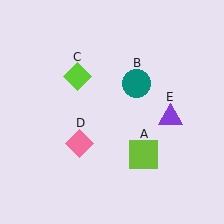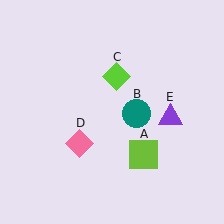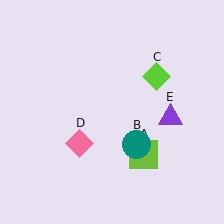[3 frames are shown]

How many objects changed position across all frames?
2 objects changed position: teal circle (object B), lime diamond (object C).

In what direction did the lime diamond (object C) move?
The lime diamond (object C) moved right.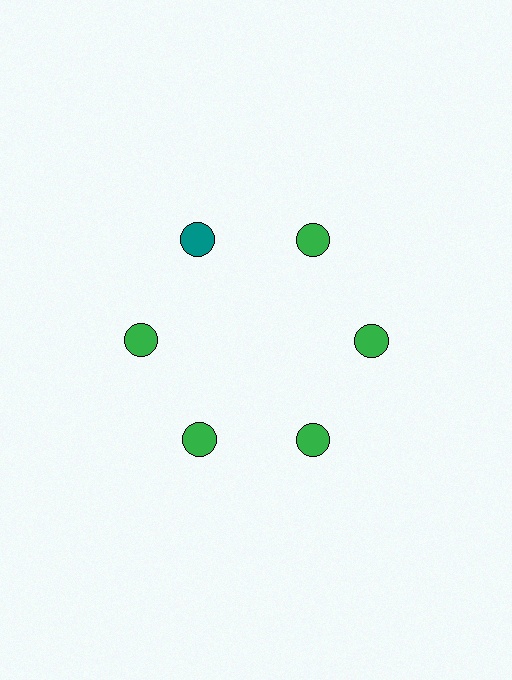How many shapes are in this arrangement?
There are 6 shapes arranged in a ring pattern.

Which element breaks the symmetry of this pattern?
The teal circle at roughly the 11 o'clock position breaks the symmetry. All other shapes are green circles.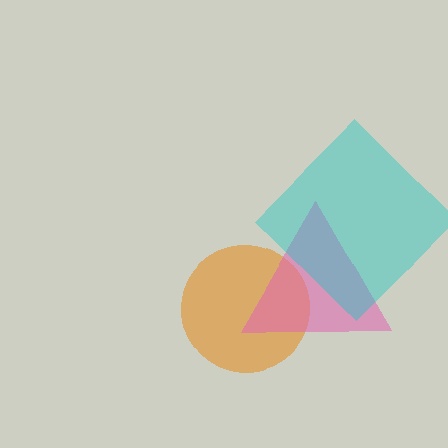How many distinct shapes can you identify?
There are 3 distinct shapes: an orange circle, a pink triangle, a cyan diamond.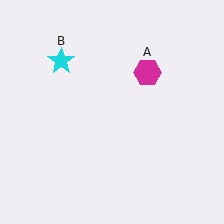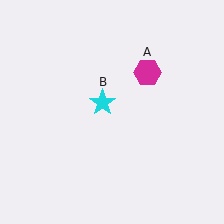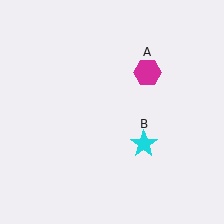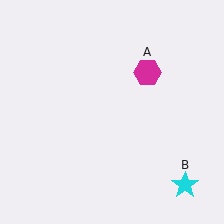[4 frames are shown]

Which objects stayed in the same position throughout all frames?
Magenta hexagon (object A) remained stationary.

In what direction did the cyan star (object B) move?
The cyan star (object B) moved down and to the right.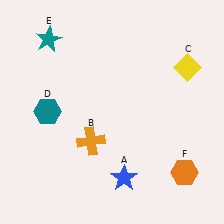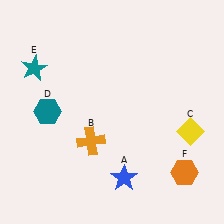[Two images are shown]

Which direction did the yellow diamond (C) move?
The yellow diamond (C) moved down.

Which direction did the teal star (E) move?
The teal star (E) moved down.